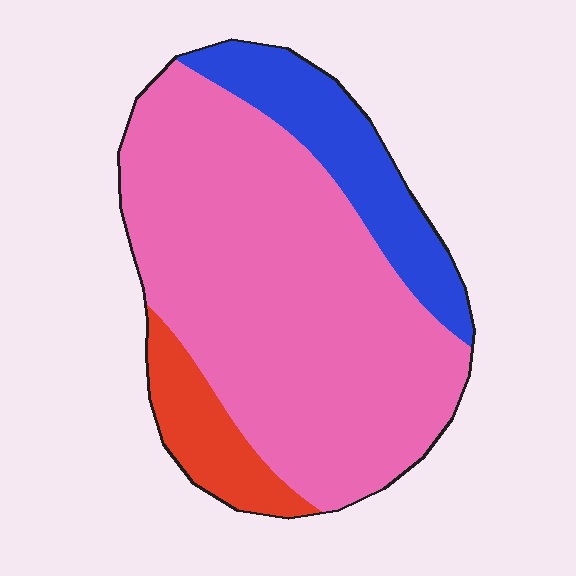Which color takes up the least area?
Red, at roughly 10%.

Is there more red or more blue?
Blue.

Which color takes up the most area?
Pink, at roughly 70%.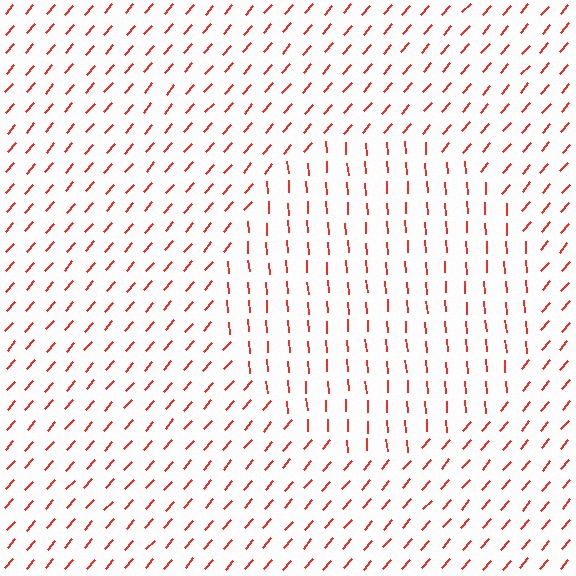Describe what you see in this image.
The image is filled with small red line segments. A circle region in the image has lines oriented differently from the surrounding lines, creating a visible texture boundary.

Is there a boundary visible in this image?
Yes, there is a texture boundary formed by a change in line orientation.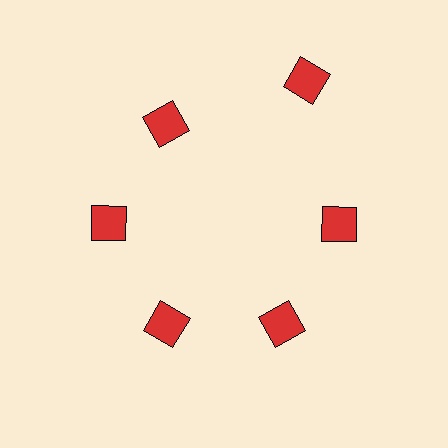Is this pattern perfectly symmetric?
No. The 6 red diamonds are arranged in a ring, but one element near the 1 o'clock position is pushed outward from the center, breaking the 6-fold rotational symmetry.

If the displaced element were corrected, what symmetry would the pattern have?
It would have 6-fold rotational symmetry — the pattern would map onto itself every 60 degrees.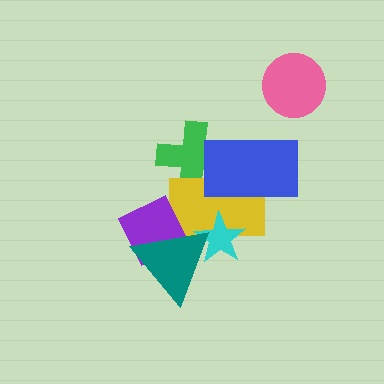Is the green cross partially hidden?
Yes, it is partially covered by another shape.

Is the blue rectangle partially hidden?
No, no other shape covers it.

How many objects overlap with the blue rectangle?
2 objects overlap with the blue rectangle.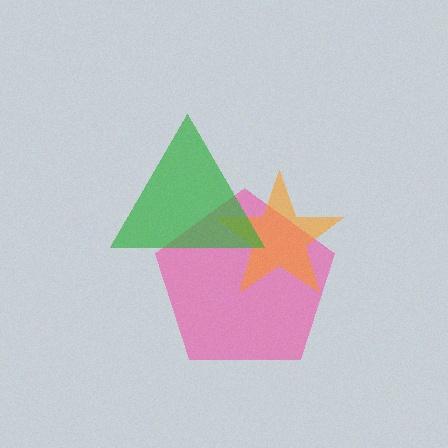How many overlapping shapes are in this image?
There are 3 overlapping shapes in the image.